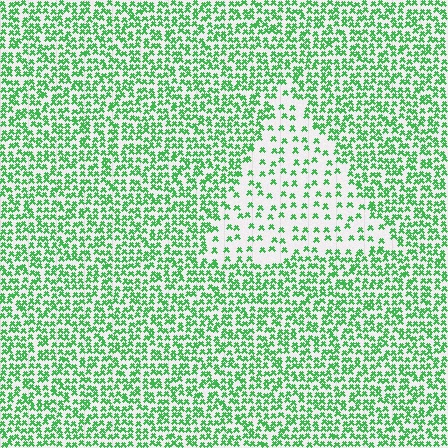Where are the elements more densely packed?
The elements are more densely packed outside the triangle boundary.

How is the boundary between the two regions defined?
The boundary is defined by a change in element density (approximately 2.4x ratio). All elements are the same color, size, and shape.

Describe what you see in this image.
The image contains small green elements arranged at two different densities. A triangle-shaped region is visible where the elements are less densely packed than the surrounding area.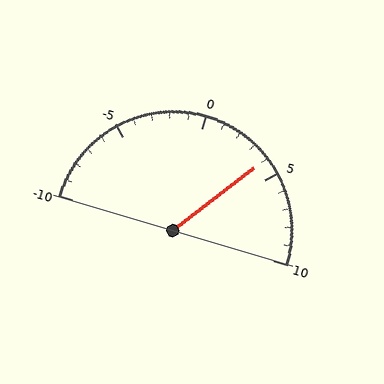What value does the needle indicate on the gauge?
The needle indicates approximately 4.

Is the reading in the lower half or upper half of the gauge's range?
The reading is in the upper half of the range (-10 to 10).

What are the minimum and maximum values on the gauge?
The gauge ranges from -10 to 10.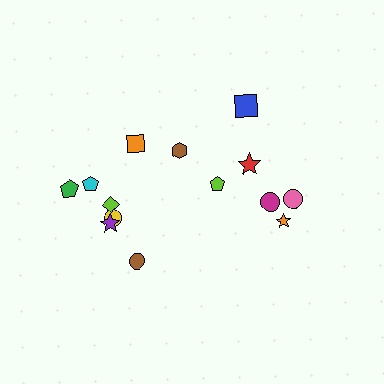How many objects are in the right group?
There are 6 objects.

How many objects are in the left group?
There are 8 objects.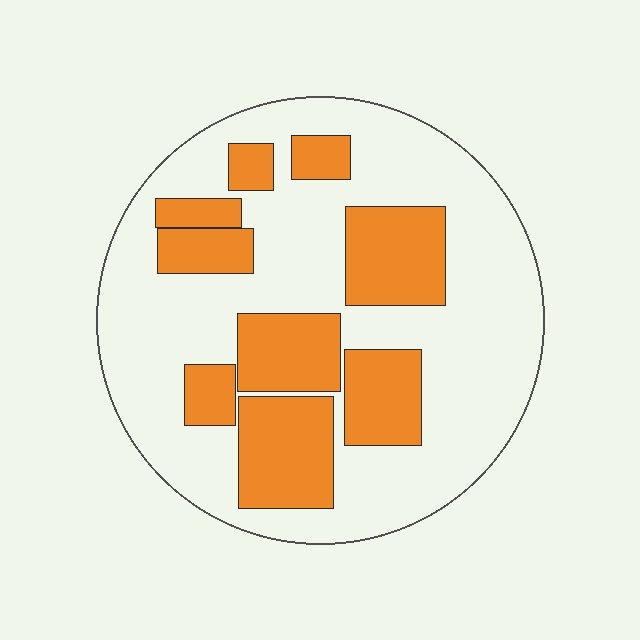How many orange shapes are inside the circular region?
9.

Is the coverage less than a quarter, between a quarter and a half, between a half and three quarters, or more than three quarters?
Between a quarter and a half.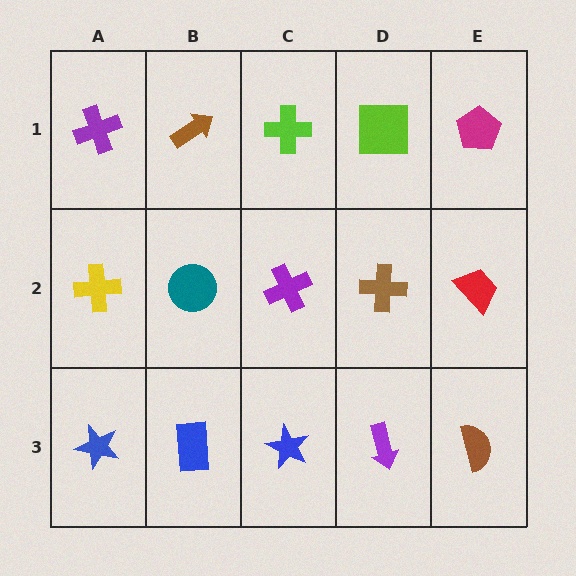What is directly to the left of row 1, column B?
A purple cross.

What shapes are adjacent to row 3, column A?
A yellow cross (row 2, column A), a blue rectangle (row 3, column B).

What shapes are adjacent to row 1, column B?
A teal circle (row 2, column B), a purple cross (row 1, column A), a lime cross (row 1, column C).